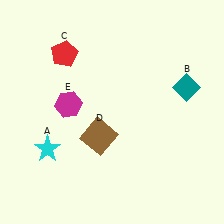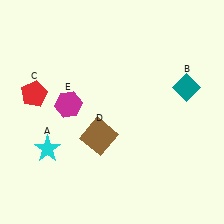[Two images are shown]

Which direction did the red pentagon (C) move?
The red pentagon (C) moved down.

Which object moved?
The red pentagon (C) moved down.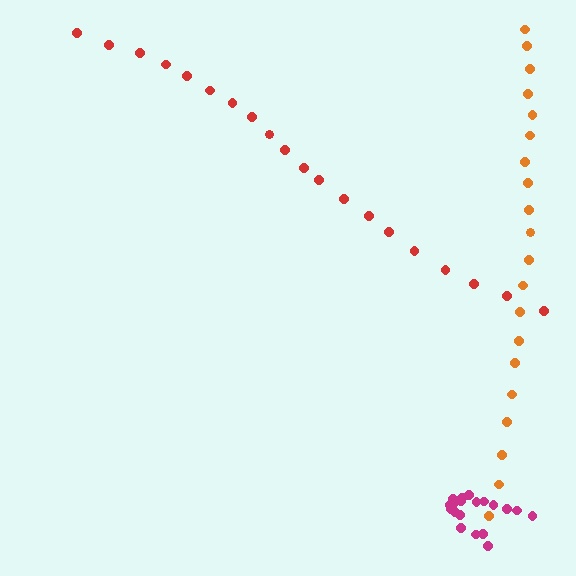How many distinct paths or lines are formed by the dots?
There are 3 distinct paths.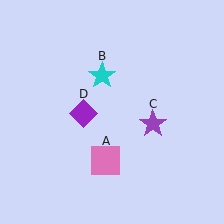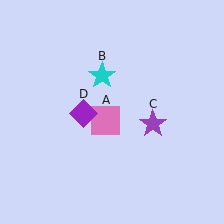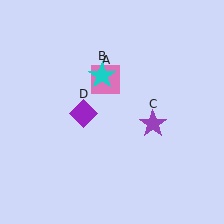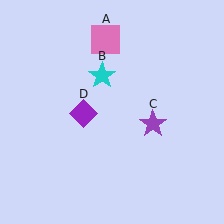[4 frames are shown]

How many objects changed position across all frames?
1 object changed position: pink square (object A).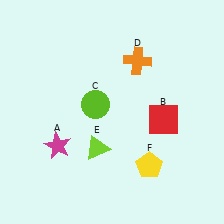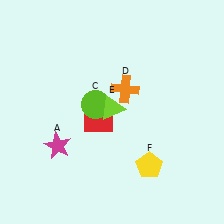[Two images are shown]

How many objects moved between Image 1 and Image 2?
3 objects moved between the two images.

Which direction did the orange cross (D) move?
The orange cross (D) moved down.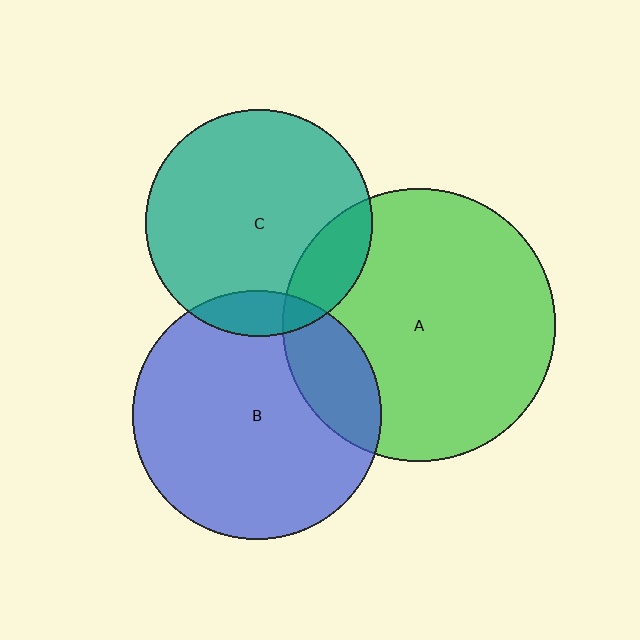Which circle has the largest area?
Circle A (green).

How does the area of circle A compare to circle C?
Approximately 1.5 times.